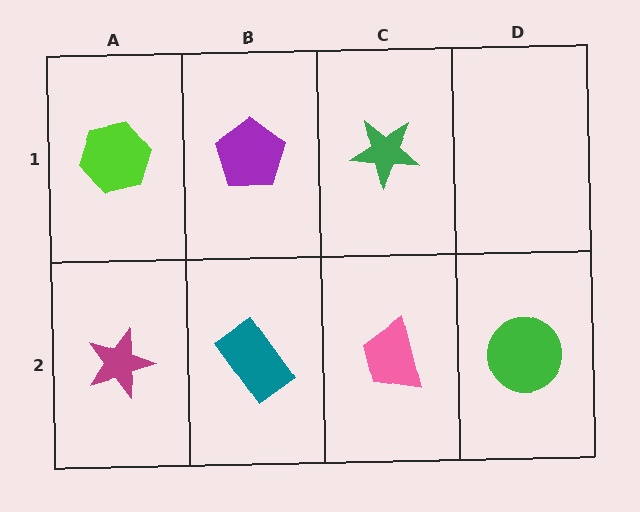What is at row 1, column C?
A green star.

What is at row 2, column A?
A magenta star.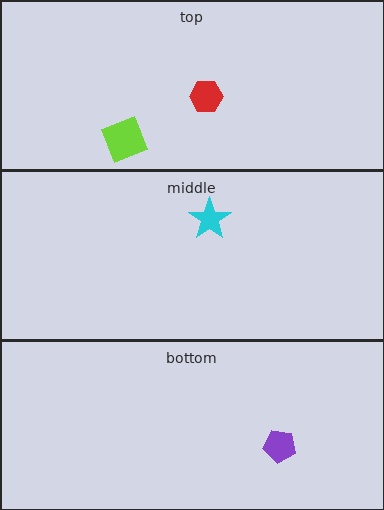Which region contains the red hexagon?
The top region.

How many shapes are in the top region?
2.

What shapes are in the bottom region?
The purple pentagon.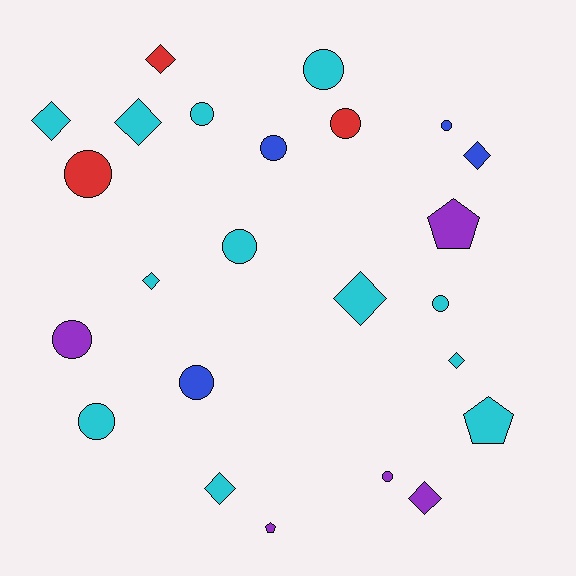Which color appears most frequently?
Cyan, with 12 objects.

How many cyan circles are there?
There are 5 cyan circles.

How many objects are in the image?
There are 24 objects.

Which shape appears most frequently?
Circle, with 12 objects.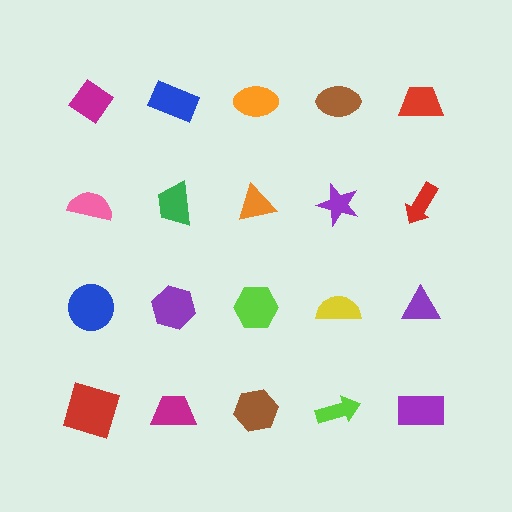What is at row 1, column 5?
A red trapezoid.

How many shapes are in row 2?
5 shapes.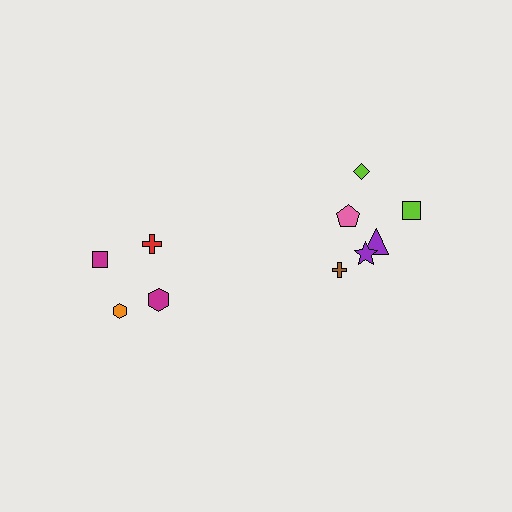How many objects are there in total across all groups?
There are 10 objects.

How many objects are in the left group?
There are 4 objects.